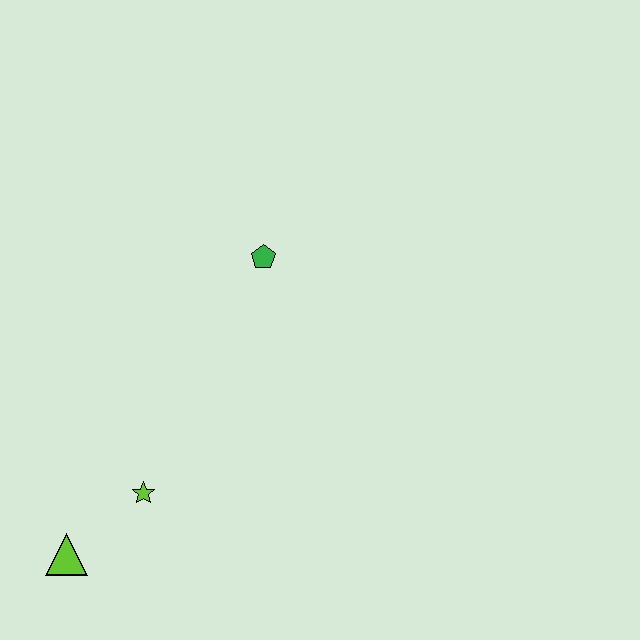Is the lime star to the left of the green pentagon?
Yes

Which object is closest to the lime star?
The lime triangle is closest to the lime star.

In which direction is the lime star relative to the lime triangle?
The lime star is to the right of the lime triangle.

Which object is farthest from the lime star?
The green pentagon is farthest from the lime star.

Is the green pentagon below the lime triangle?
No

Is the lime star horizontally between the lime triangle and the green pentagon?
Yes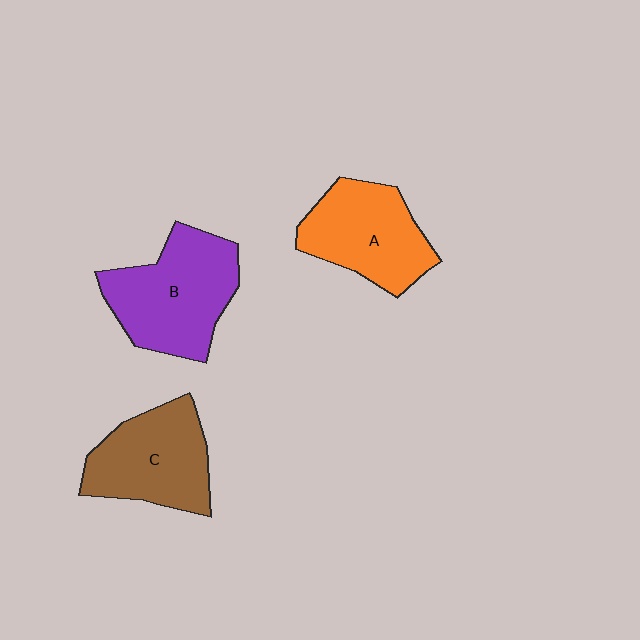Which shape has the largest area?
Shape B (purple).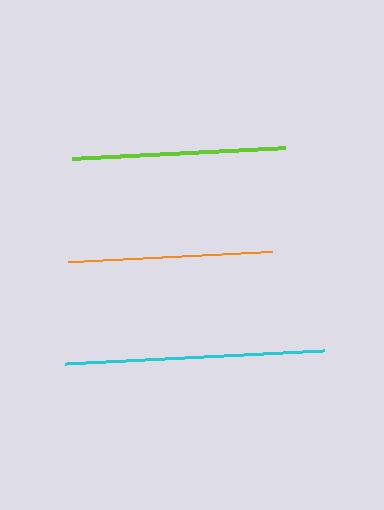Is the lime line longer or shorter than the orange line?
The lime line is longer than the orange line.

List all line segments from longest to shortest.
From longest to shortest: cyan, lime, orange.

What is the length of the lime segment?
The lime segment is approximately 213 pixels long.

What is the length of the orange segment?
The orange segment is approximately 204 pixels long.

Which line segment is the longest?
The cyan line is the longest at approximately 258 pixels.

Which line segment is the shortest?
The orange line is the shortest at approximately 204 pixels.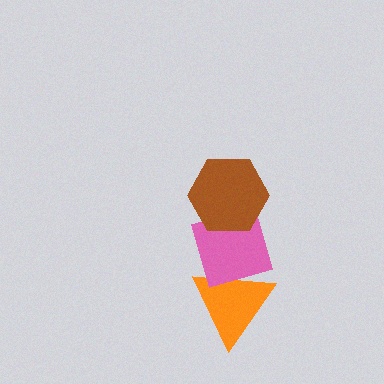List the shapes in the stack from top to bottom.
From top to bottom: the brown hexagon, the pink diamond, the orange triangle.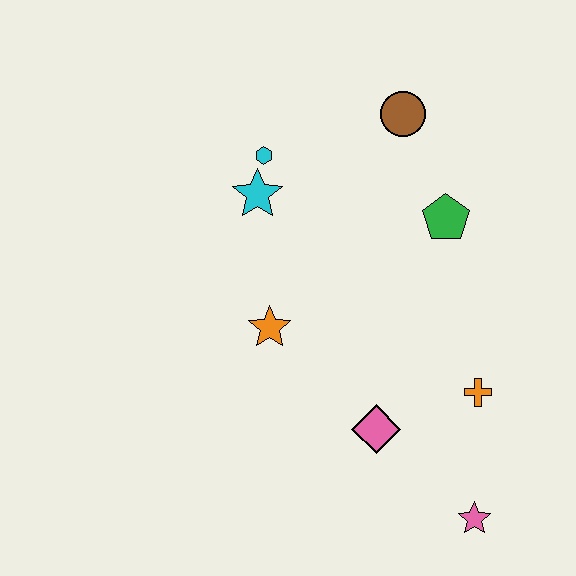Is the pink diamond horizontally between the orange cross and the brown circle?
No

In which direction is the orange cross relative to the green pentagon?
The orange cross is below the green pentagon.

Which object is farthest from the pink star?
The cyan hexagon is farthest from the pink star.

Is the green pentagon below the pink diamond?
No